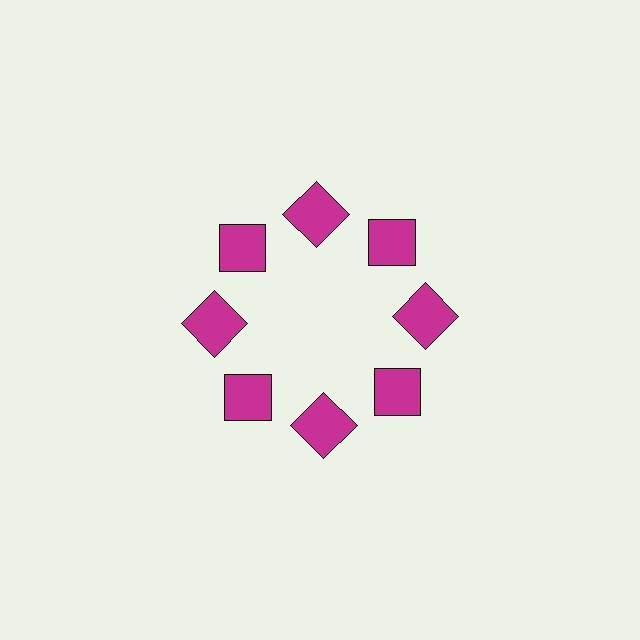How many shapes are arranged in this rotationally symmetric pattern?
There are 8 shapes, arranged in 8 groups of 1.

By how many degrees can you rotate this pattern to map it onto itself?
The pattern maps onto itself every 45 degrees of rotation.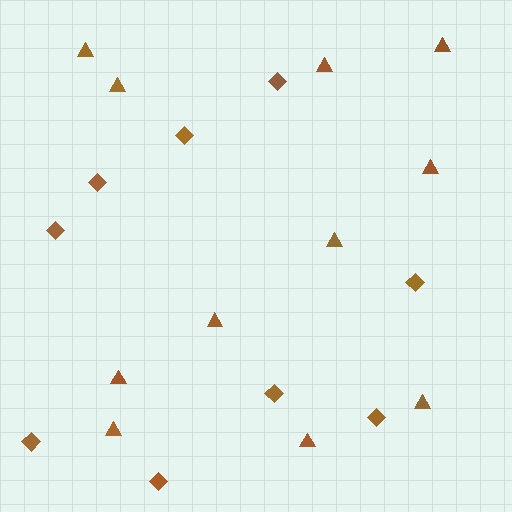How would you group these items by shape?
There are 2 groups: one group of triangles (11) and one group of diamonds (9).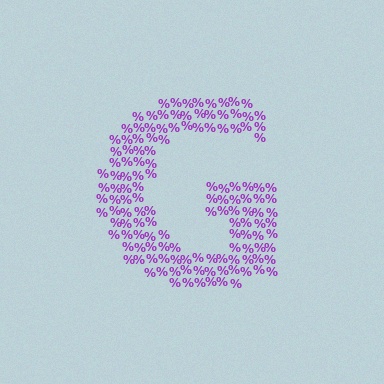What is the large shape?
The large shape is the letter G.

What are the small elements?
The small elements are percent signs.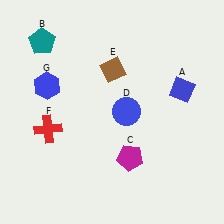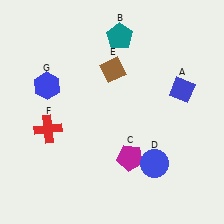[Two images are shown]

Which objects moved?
The objects that moved are: the teal pentagon (B), the blue circle (D).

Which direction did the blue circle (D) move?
The blue circle (D) moved down.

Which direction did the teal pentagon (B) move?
The teal pentagon (B) moved right.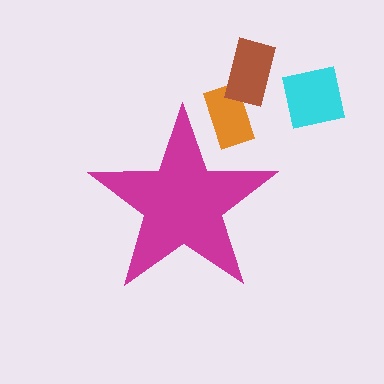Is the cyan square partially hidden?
No, the cyan square is fully visible.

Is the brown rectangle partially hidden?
No, the brown rectangle is fully visible.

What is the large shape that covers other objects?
A magenta star.